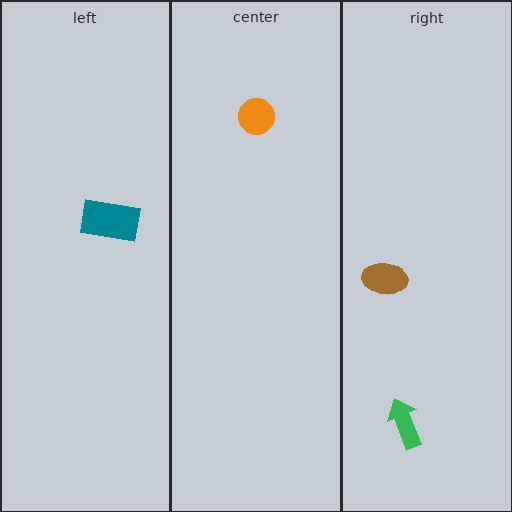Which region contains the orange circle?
The center region.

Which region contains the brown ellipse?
The right region.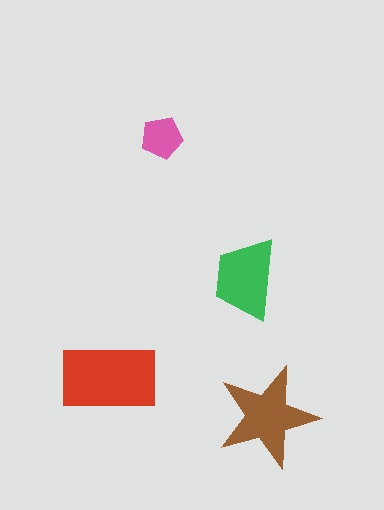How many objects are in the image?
There are 4 objects in the image.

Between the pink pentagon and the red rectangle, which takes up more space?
The red rectangle.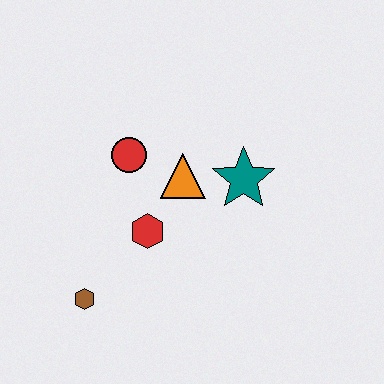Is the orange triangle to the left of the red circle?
No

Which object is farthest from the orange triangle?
The brown hexagon is farthest from the orange triangle.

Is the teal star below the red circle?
Yes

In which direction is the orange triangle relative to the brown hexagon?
The orange triangle is above the brown hexagon.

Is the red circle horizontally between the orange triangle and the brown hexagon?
Yes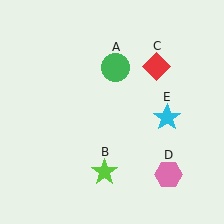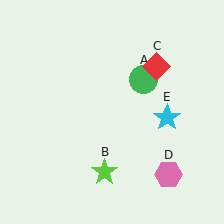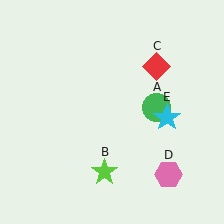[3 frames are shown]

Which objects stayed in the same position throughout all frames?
Lime star (object B) and red diamond (object C) and pink hexagon (object D) and cyan star (object E) remained stationary.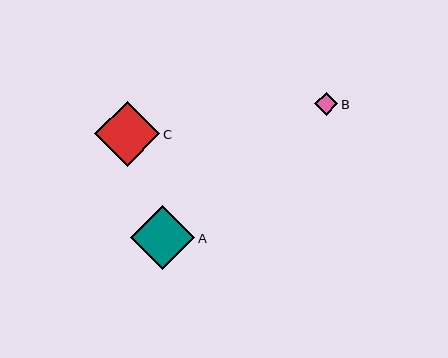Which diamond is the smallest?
Diamond B is the smallest with a size of approximately 23 pixels.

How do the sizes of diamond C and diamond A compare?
Diamond C and diamond A are approximately the same size.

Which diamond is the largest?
Diamond C is the largest with a size of approximately 65 pixels.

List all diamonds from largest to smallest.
From largest to smallest: C, A, B.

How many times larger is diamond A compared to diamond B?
Diamond A is approximately 2.8 times the size of diamond B.